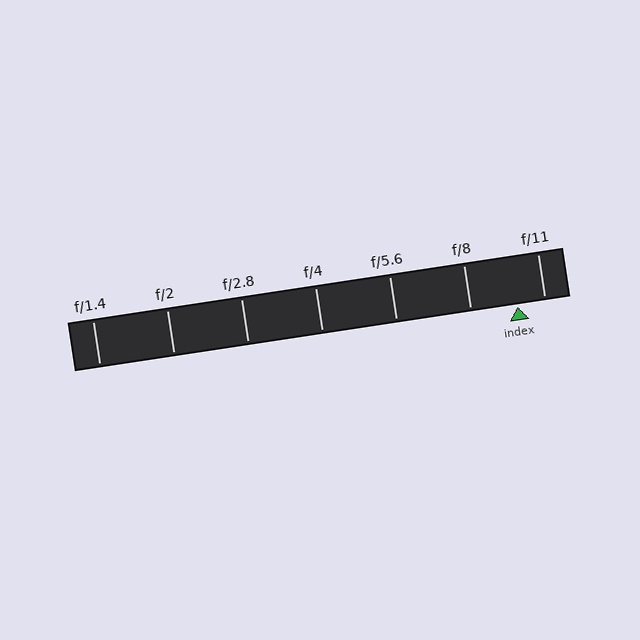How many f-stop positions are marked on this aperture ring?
There are 7 f-stop positions marked.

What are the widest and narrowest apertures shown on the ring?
The widest aperture shown is f/1.4 and the narrowest is f/11.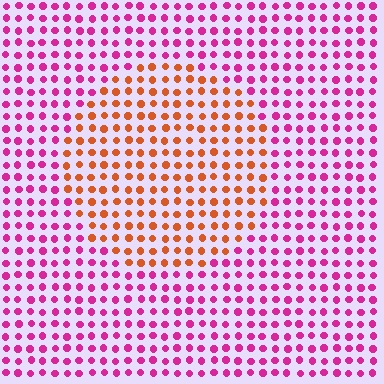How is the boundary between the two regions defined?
The boundary is defined purely by a slight shift in hue (about 57 degrees). Spacing, size, and orientation are identical on both sides.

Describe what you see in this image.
The image is filled with small magenta elements in a uniform arrangement. A circle-shaped region is visible where the elements are tinted to a slightly different hue, forming a subtle color boundary.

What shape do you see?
I see a circle.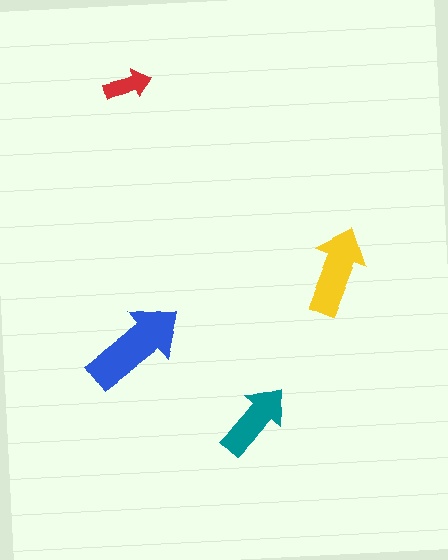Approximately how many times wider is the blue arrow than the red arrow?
About 2 times wider.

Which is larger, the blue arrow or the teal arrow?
The blue one.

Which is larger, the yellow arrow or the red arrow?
The yellow one.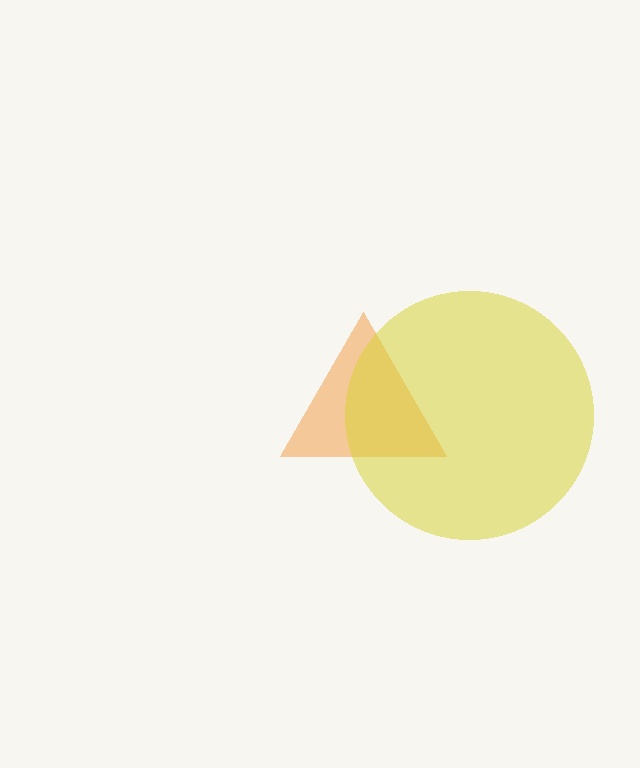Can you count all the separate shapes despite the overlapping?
Yes, there are 2 separate shapes.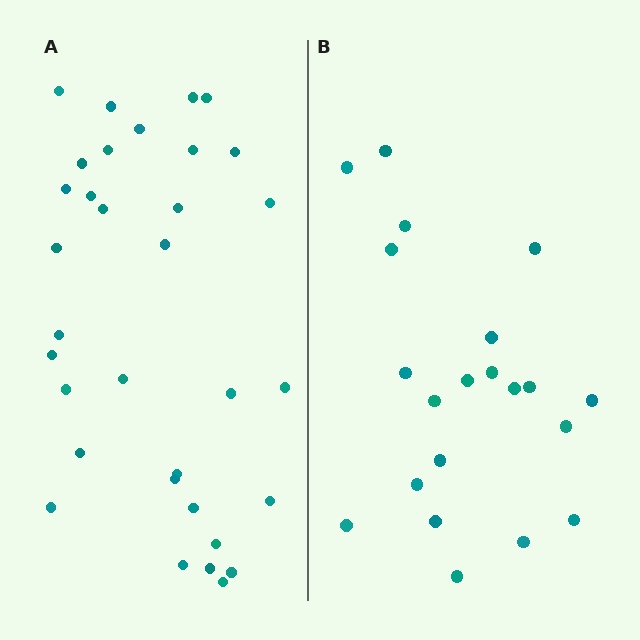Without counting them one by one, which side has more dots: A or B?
Region A (the left region) has more dots.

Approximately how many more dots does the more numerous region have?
Region A has roughly 12 or so more dots than region B.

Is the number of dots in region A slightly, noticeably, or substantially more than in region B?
Region A has substantially more. The ratio is roughly 1.6 to 1.